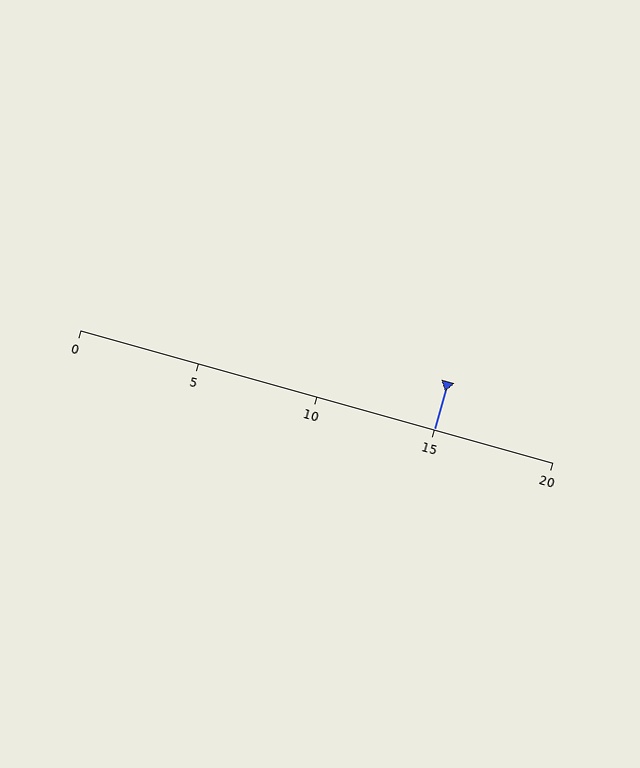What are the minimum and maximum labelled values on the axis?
The axis runs from 0 to 20.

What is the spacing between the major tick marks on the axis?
The major ticks are spaced 5 apart.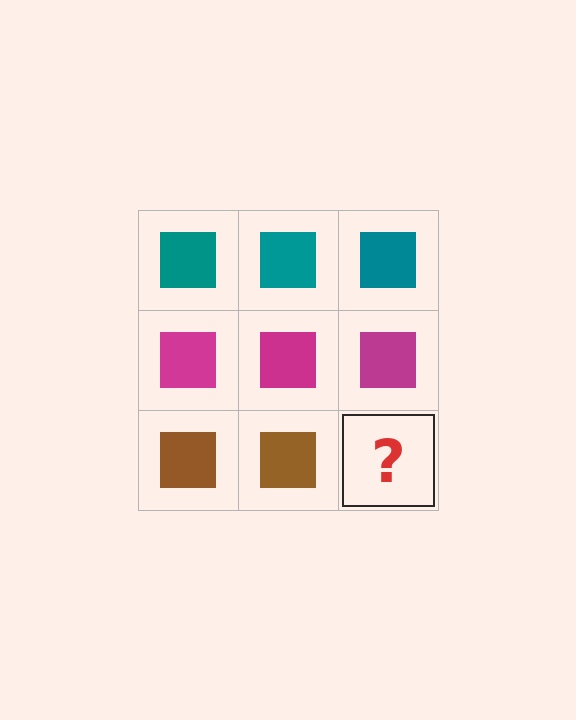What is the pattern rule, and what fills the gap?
The rule is that each row has a consistent color. The gap should be filled with a brown square.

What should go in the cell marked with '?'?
The missing cell should contain a brown square.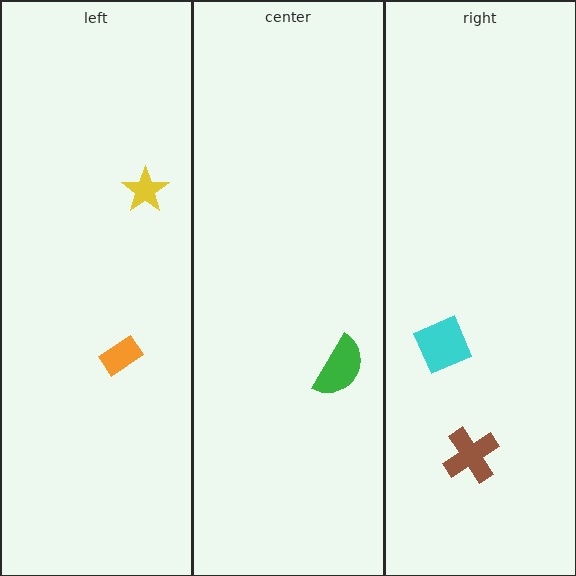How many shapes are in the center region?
1.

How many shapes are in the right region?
2.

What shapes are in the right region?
The cyan square, the brown cross.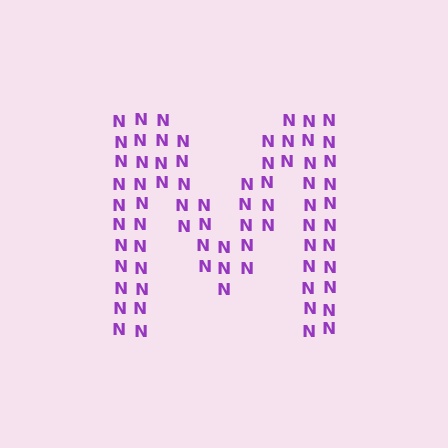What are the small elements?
The small elements are letter N's.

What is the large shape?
The large shape is the letter M.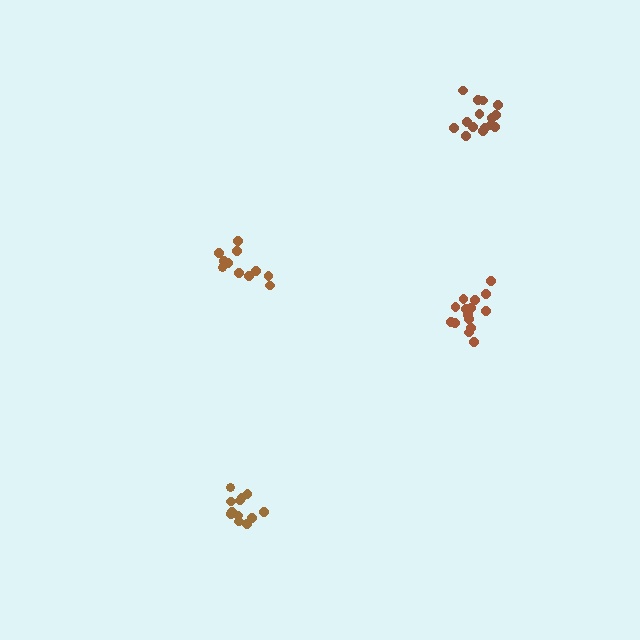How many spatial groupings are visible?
There are 4 spatial groupings.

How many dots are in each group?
Group 1: 12 dots, Group 2: 15 dots, Group 3: 11 dots, Group 4: 15 dots (53 total).